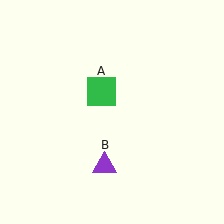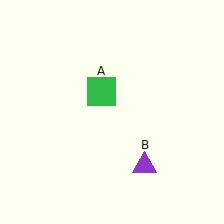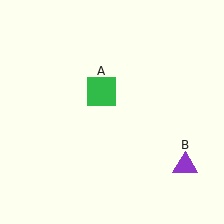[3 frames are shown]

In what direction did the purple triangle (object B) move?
The purple triangle (object B) moved right.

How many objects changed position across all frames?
1 object changed position: purple triangle (object B).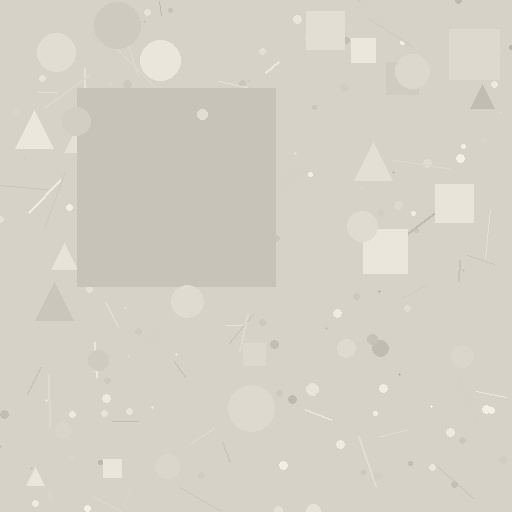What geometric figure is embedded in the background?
A square is embedded in the background.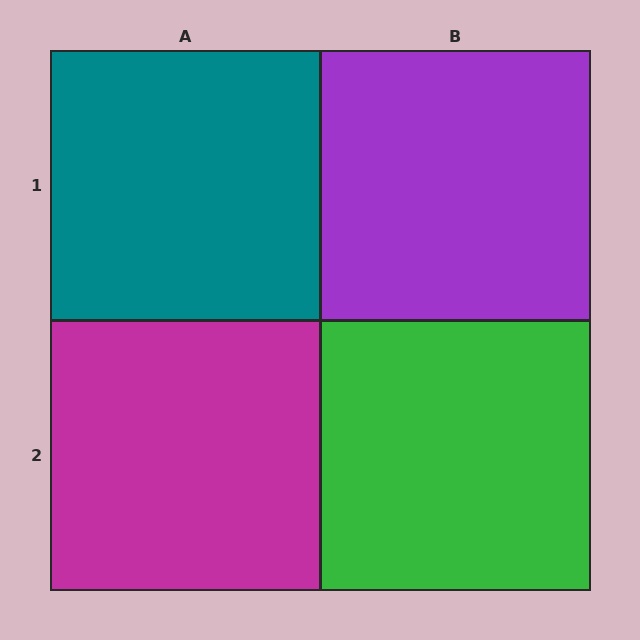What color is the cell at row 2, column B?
Green.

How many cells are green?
1 cell is green.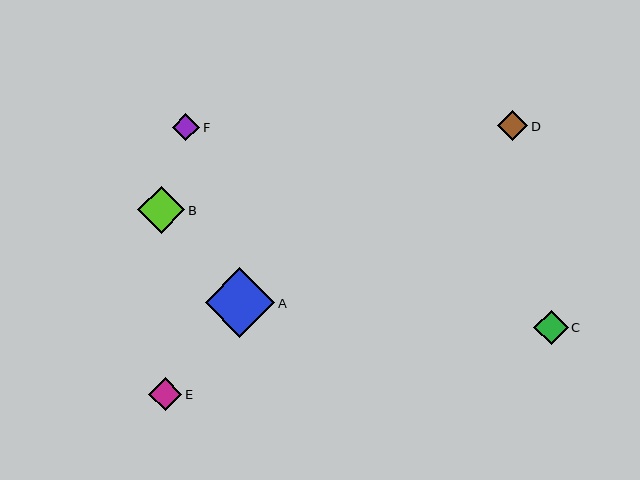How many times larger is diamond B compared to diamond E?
Diamond B is approximately 1.4 times the size of diamond E.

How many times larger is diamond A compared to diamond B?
Diamond A is approximately 1.5 times the size of diamond B.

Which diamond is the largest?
Diamond A is the largest with a size of approximately 70 pixels.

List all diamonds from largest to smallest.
From largest to smallest: A, B, C, E, D, F.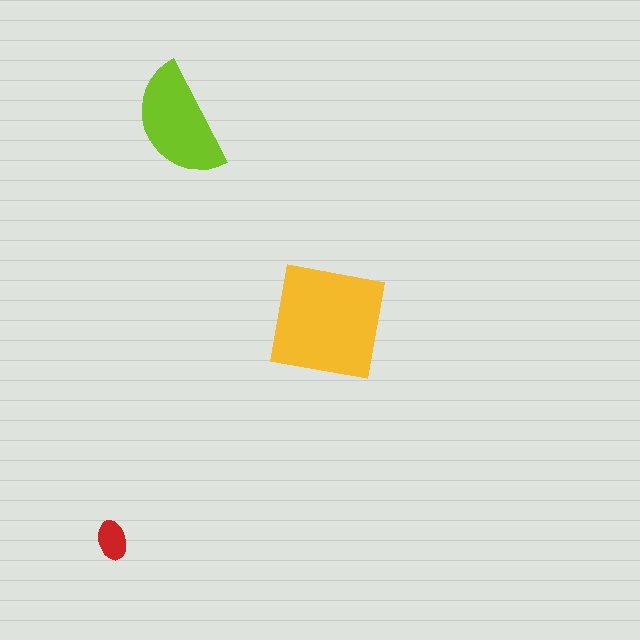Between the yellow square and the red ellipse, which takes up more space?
The yellow square.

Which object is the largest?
The yellow square.